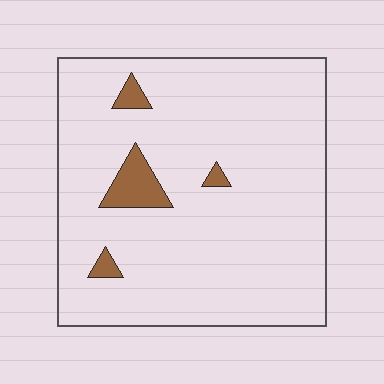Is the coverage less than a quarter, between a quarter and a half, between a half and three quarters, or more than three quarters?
Less than a quarter.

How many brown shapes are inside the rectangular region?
4.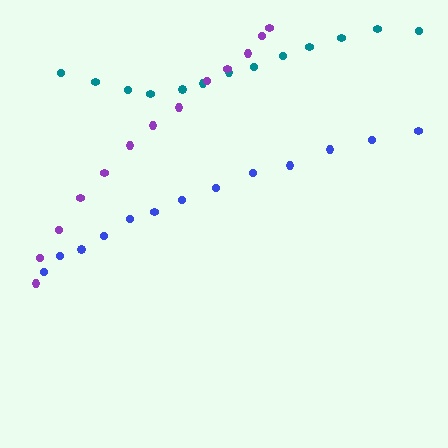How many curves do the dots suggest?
There are 3 distinct paths.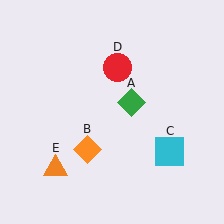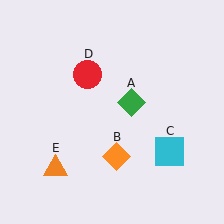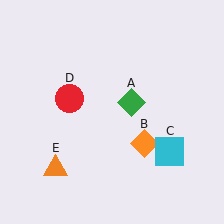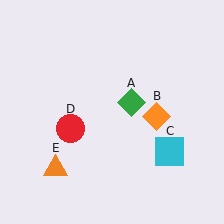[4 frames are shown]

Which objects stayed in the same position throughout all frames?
Green diamond (object A) and cyan square (object C) and orange triangle (object E) remained stationary.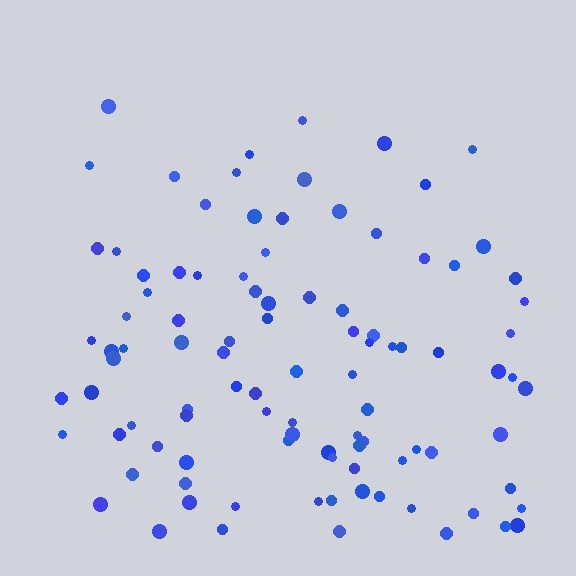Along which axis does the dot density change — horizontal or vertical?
Vertical.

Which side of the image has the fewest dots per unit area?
The top.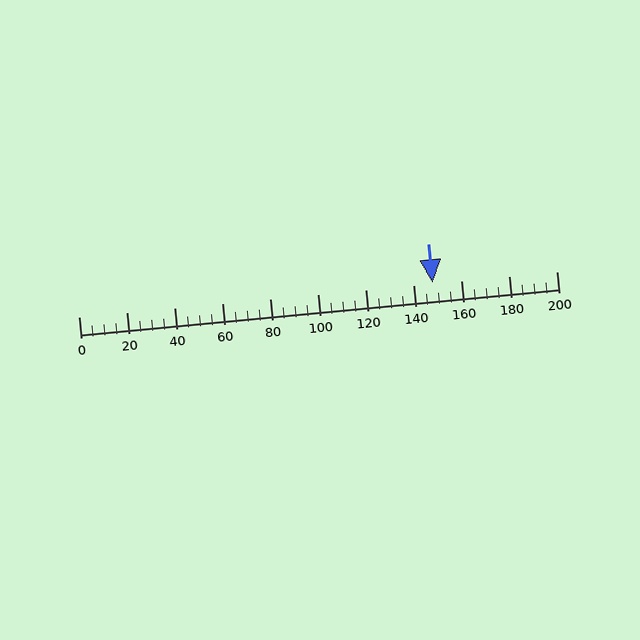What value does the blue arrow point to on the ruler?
The blue arrow points to approximately 148.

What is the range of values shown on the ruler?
The ruler shows values from 0 to 200.